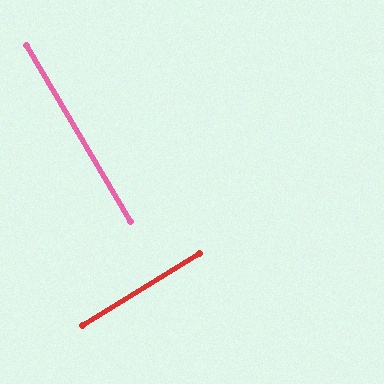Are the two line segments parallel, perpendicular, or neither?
Perpendicular — they meet at approximately 89°.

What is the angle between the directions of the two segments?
Approximately 89 degrees.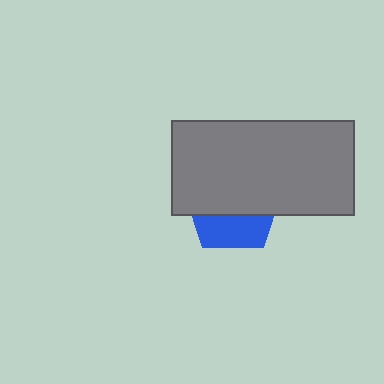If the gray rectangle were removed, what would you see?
You would see the complete blue pentagon.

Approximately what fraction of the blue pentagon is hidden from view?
Roughly 64% of the blue pentagon is hidden behind the gray rectangle.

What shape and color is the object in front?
The object in front is a gray rectangle.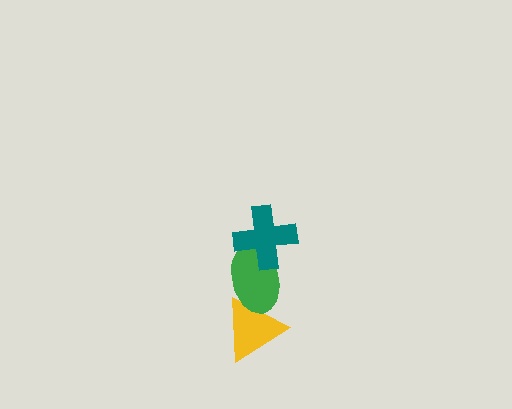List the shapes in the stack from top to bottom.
From top to bottom: the teal cross, the green ellipse, the yellow triangle.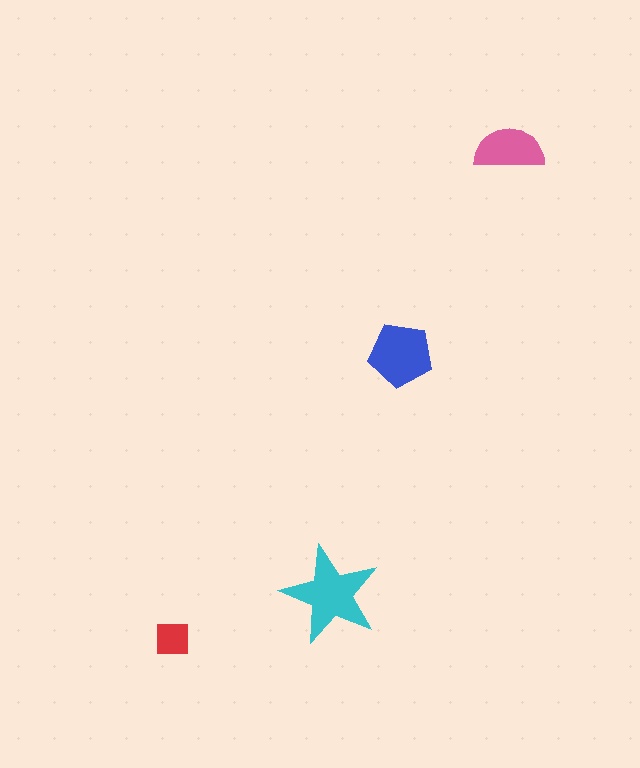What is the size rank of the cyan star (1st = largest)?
1st.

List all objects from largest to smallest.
The cyan star, the blue pentagon, the pink semicircle, the red square.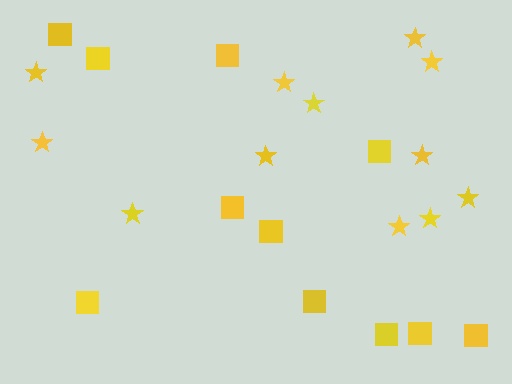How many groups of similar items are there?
There are 2 groups: one group of squares (11) and one group of stars (12).